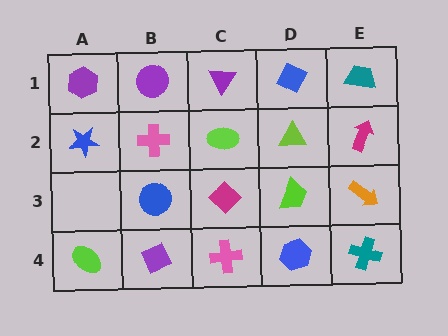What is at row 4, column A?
A lime ellipse.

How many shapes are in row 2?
5 shapes.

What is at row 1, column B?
A purple circle.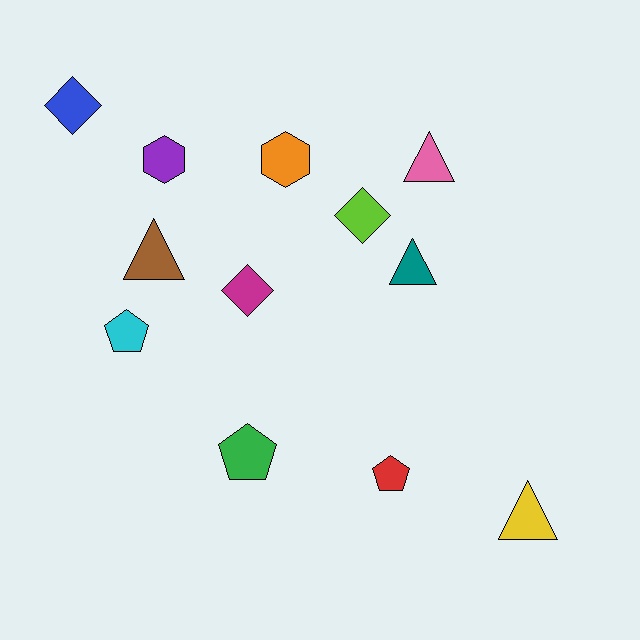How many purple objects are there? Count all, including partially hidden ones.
There is 1 purple object.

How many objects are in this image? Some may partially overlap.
There are 12 objects.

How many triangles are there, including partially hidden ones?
There are 4 triangles.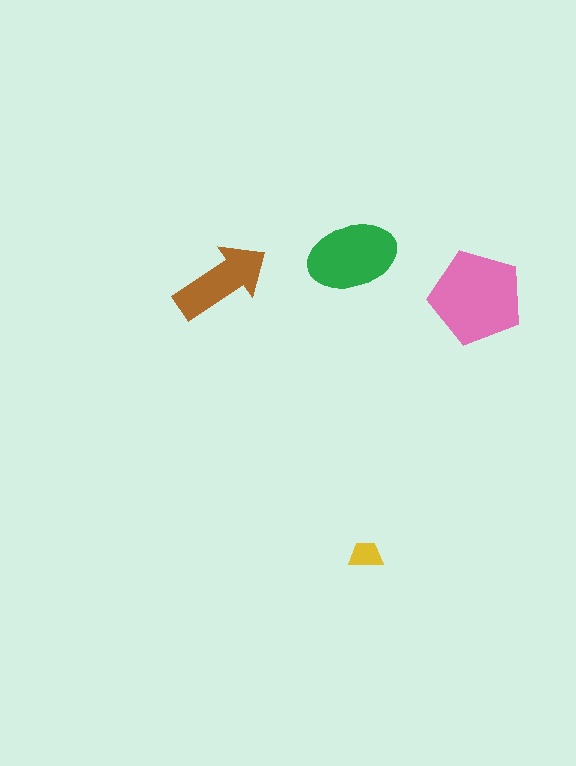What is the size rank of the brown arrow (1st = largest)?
3rd.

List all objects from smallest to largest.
The yellow trapezoid, the brown arrow, the green ellipse, the pink pentagon.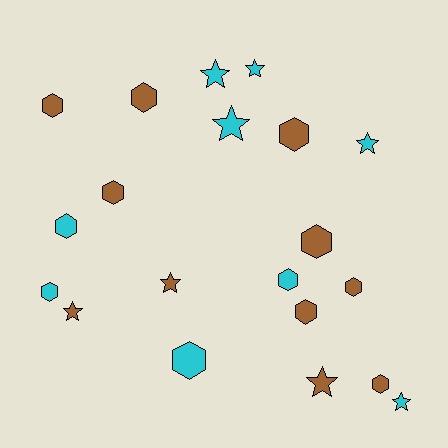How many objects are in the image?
There are 20 objects.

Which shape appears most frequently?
Hexagon, with 12 objects.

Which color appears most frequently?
Brown, with 11 objects.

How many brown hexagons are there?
There are 8 brown hexagons.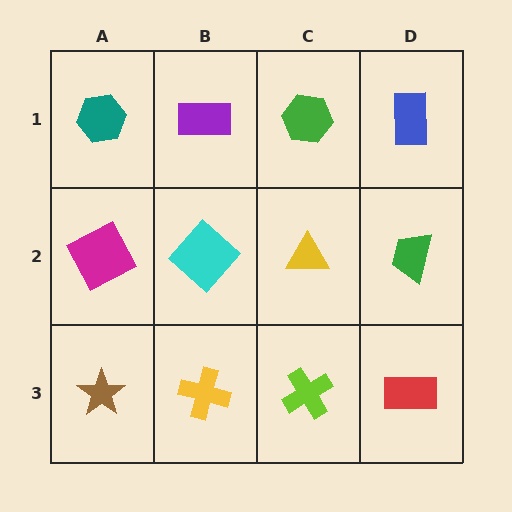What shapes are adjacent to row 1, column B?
A cyan diamond (row 2, column B), a teal hexagon (row 1, column A), a green hexagon (row 1, column C).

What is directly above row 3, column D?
A green trapezoid.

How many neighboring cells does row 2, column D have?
3.